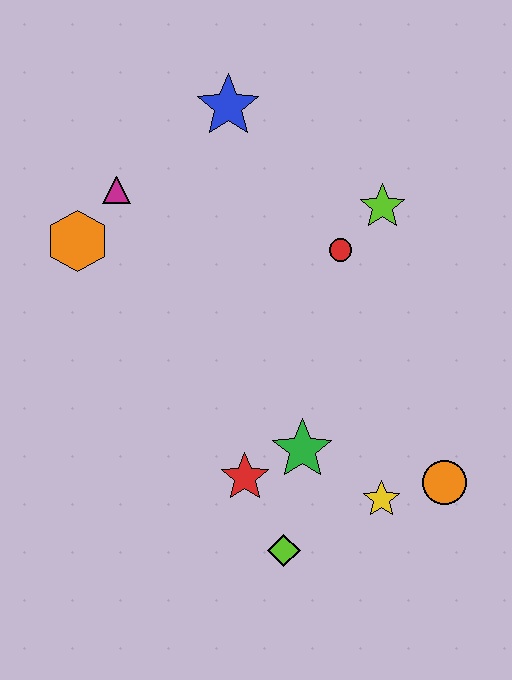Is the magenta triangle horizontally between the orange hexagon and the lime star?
Yes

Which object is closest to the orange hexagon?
The magenta triangle is closest to the orange hexagon.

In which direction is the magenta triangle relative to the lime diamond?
The magenta triangle is above the lime diamond.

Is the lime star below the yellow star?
No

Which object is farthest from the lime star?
The lime diamond is farthest from the lime star.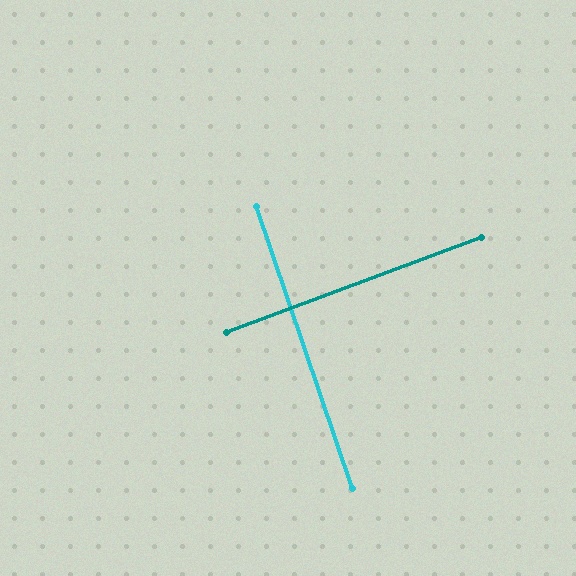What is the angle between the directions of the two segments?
Approximately 88 degrees.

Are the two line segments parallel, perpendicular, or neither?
Perpendicular — they meet at approximately 88°.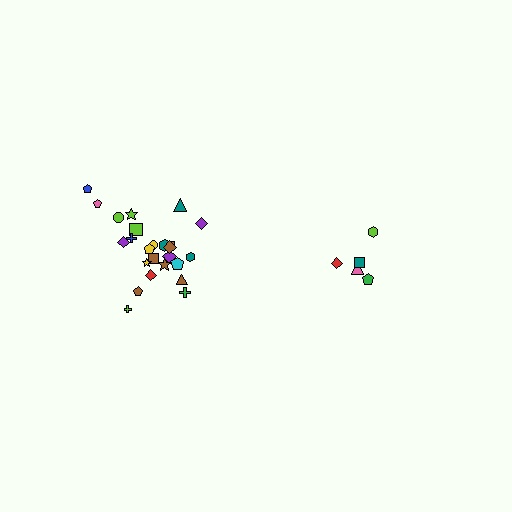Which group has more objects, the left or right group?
The left group.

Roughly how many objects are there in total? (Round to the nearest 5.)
Roughly 30 objects in total.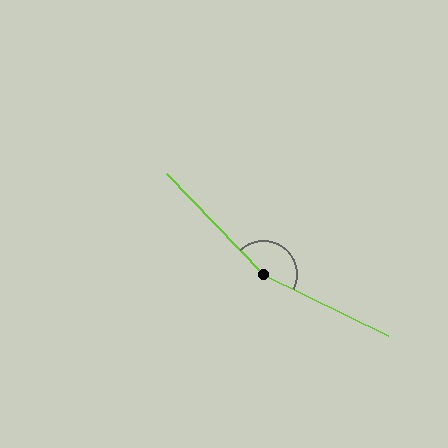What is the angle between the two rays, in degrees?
Approximately 160 degrees.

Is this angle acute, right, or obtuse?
It is obtuse.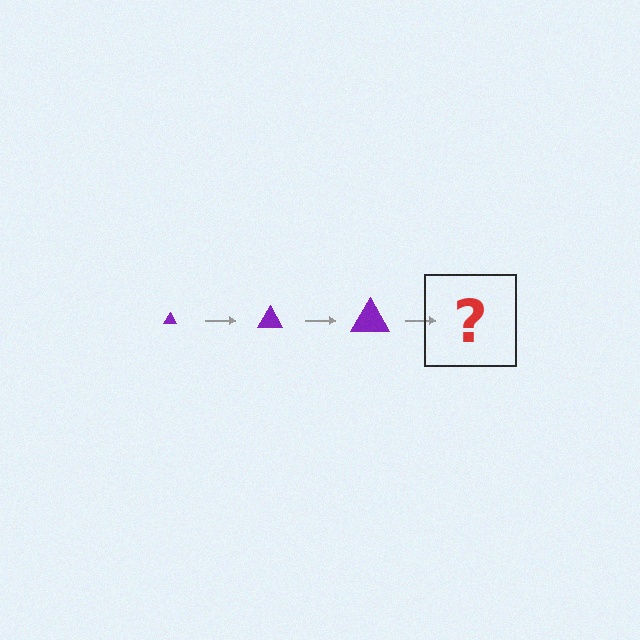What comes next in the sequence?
The next element should be a purple triangle, larger than the previous one.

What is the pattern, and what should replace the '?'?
The pattern is that the triangle gets progressively larger each step. The '?' should be a purple triangle, larger than the previous one.